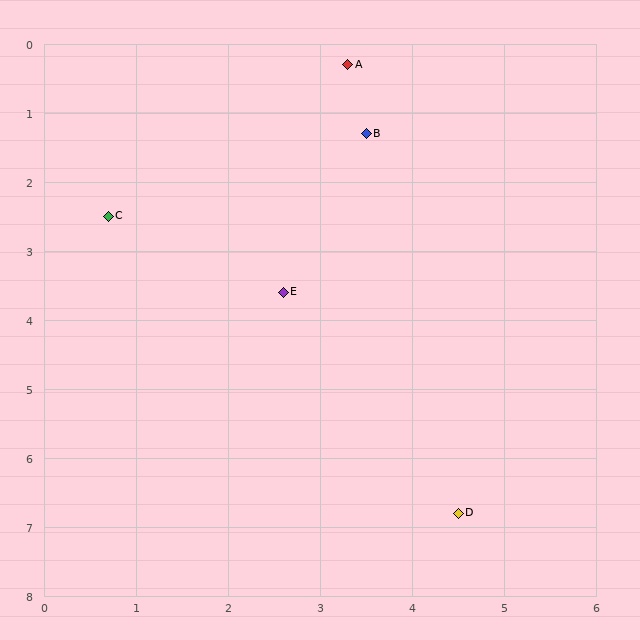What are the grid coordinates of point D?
Point D is at approximately (4.5, 6.8).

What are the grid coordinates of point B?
Point B is at approximately (3.5, 1.3).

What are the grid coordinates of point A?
Point A is at approximately (3.3, 0.3).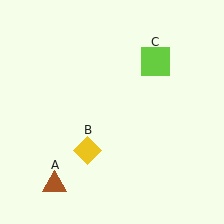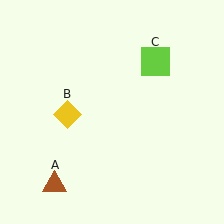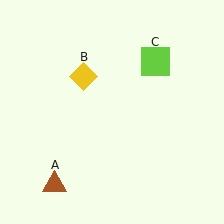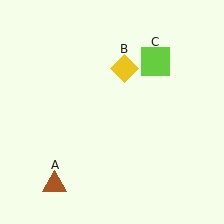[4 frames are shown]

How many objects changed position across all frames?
1 object changed position: yellow diamond (object B).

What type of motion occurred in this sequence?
The yellow diamond (object B) rotated clockwise around the center of the scene.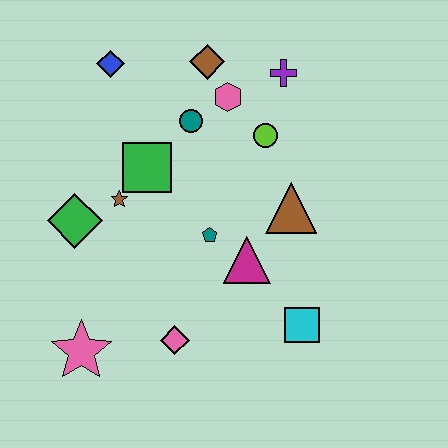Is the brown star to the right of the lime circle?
No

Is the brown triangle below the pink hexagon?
Yes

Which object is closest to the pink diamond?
The pink star is closest to the pink diamond.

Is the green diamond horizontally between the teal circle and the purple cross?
No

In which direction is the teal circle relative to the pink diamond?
The teal circle is above the pink diamond.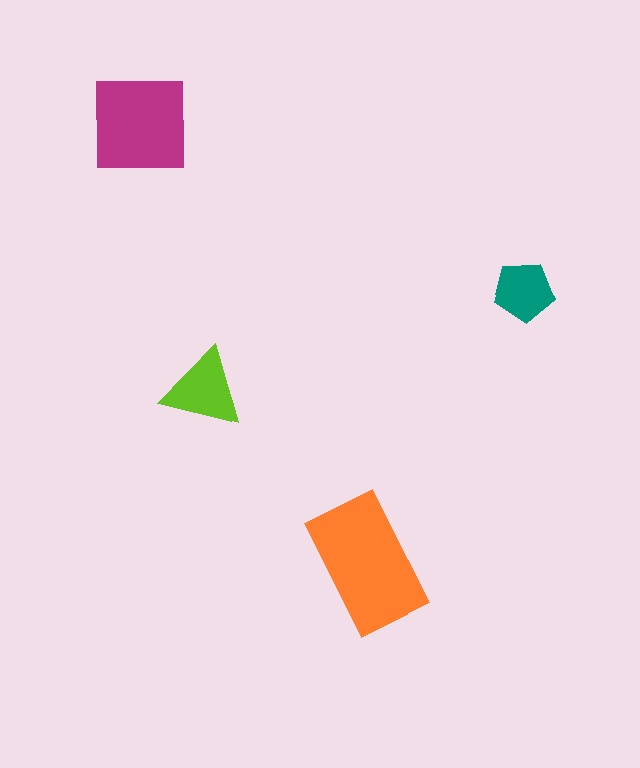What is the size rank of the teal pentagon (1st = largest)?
4th.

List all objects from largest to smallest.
The orange rectangle, the magenta square, the lime triangle, the teal pentagon.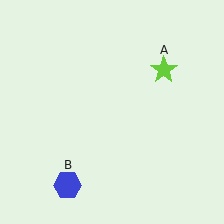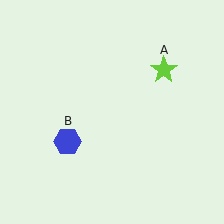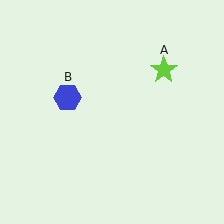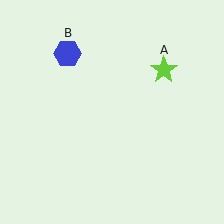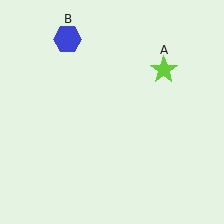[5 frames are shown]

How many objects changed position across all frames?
1 object changed position: blue hexagon (object B).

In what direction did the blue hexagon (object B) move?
The blue hexagon (object B) moved up.